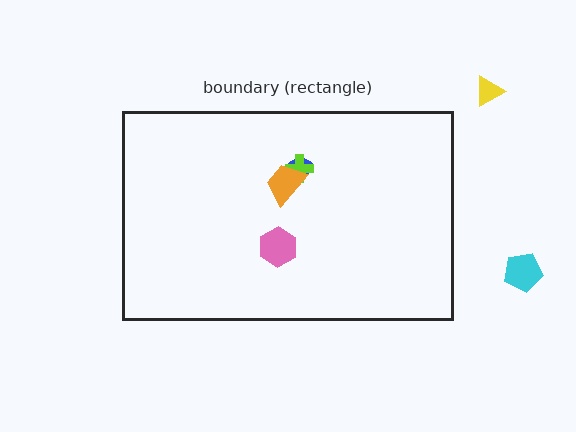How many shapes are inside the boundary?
4 inside, 2 outside.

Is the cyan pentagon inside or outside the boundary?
Outside.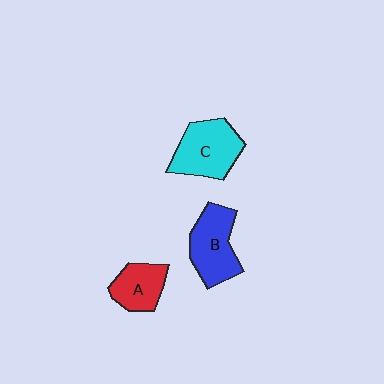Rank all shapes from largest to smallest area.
From largest to smallest: C (cyan), B (blue), A (red).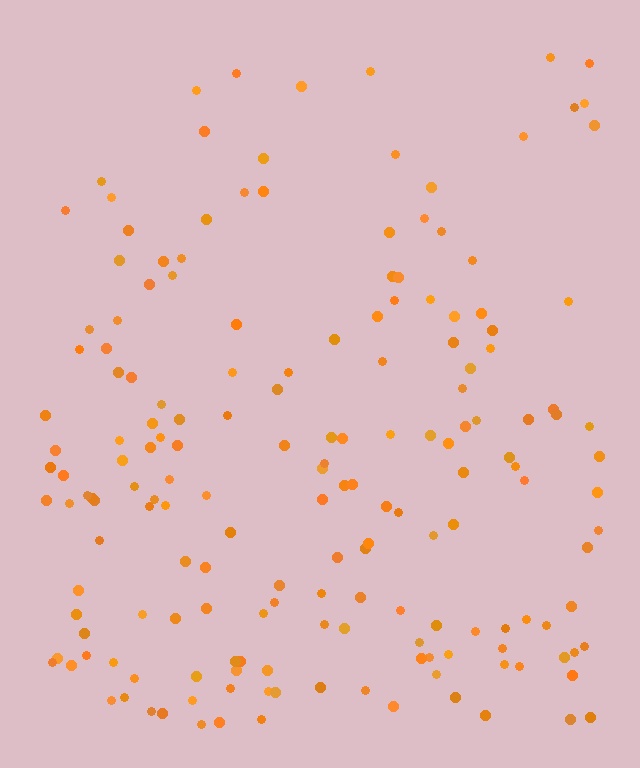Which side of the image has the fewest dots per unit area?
The top.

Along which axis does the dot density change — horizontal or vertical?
Vertical.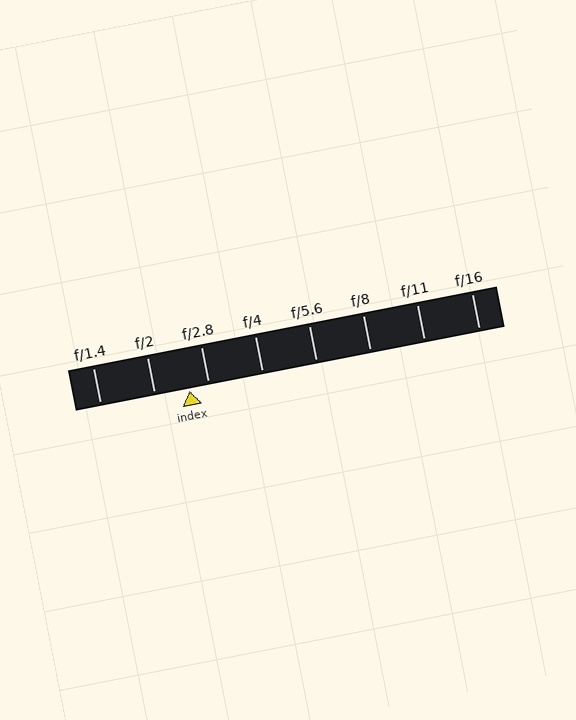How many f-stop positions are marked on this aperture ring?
There are 8 f-stop positions marked.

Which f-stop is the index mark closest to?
The index mark is closest to f/2.8.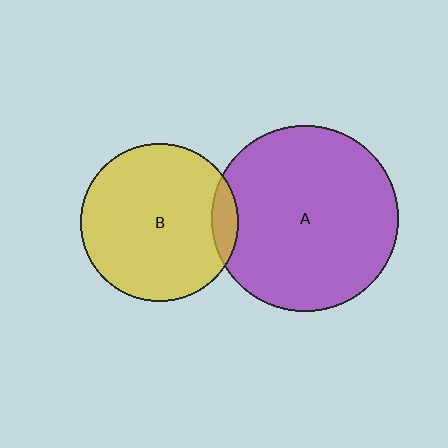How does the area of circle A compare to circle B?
Approximately 1.4 times.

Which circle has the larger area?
Circle A (purple).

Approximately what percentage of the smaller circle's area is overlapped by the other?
Approximately 10%.